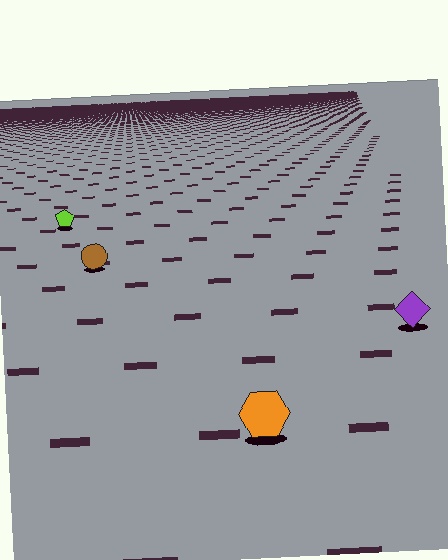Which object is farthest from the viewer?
The lime pentagon is farthest from the viewer. It appears smaller and the ground texture around it is denser.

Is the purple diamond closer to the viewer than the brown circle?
Yes. The purple diamond is closer — you can tell from the texture gradient: the ground texture is coarser near it.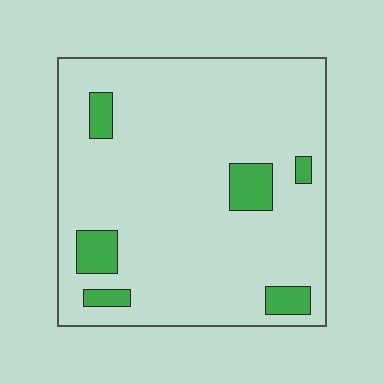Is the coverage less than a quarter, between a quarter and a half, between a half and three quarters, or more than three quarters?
Less than a quarter.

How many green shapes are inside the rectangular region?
6.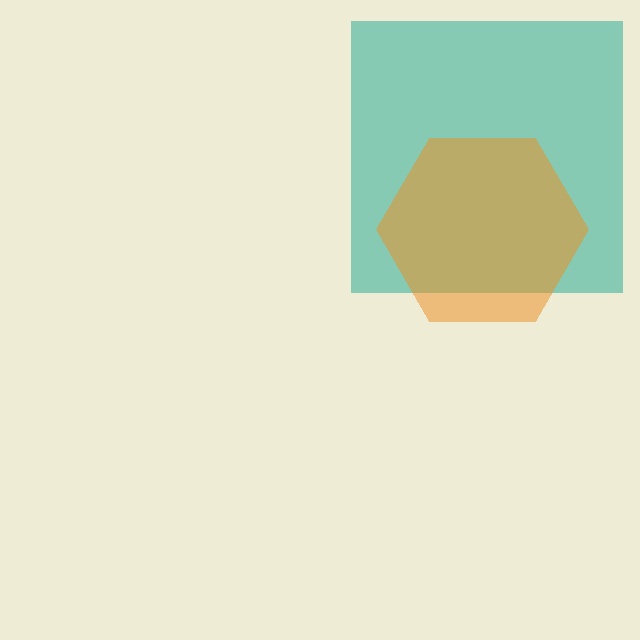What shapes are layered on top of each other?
The layered shapes are: a teal square, an orange hexagon.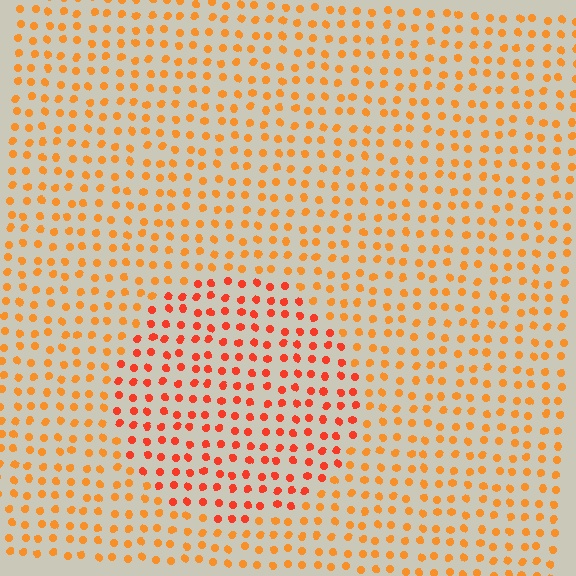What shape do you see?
I see a circle.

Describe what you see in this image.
The image is filled with small orange elements in a uniform arrangement. A circle-shaped region is visible where the elements are tinted to a slightly different hue, forming a subtle color boundary.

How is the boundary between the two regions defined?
The boundary is defined purely by a slight shift in hue (about 25 degrees). Spacing, size, and orientation are identical on both sides.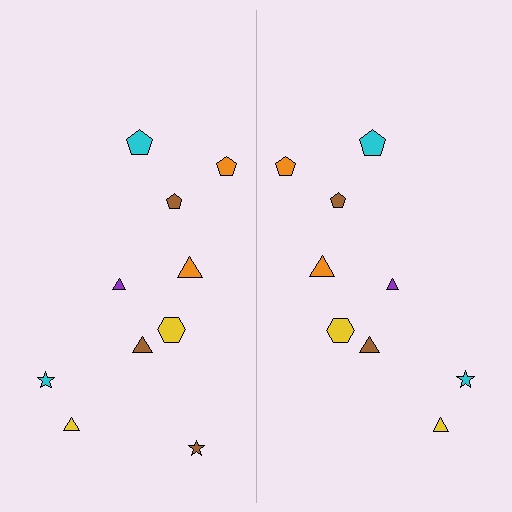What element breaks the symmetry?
A brown star is missing from the right side.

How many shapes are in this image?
There are 19 shapes in this image.